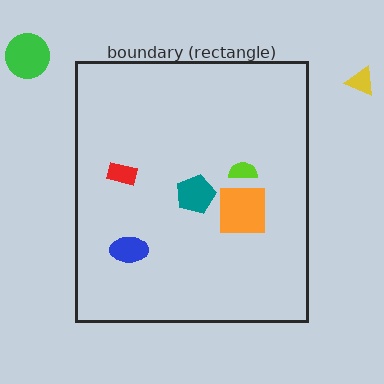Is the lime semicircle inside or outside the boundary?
Inside.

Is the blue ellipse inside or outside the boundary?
Inside.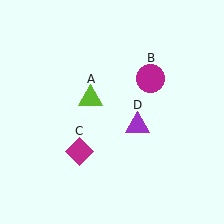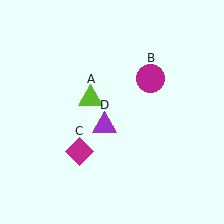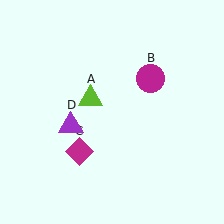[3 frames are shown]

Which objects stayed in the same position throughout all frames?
Lime triangle (object A) and magenta circle (object B) and magenta diamond (object C) remained stationary.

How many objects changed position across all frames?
1 object changed position: purple triangle (object D).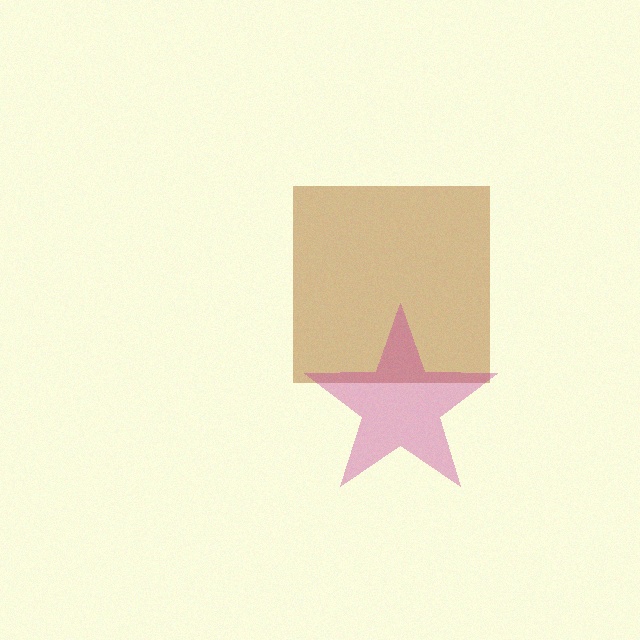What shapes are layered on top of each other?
The layered shapes are: a brown square, a magenta star.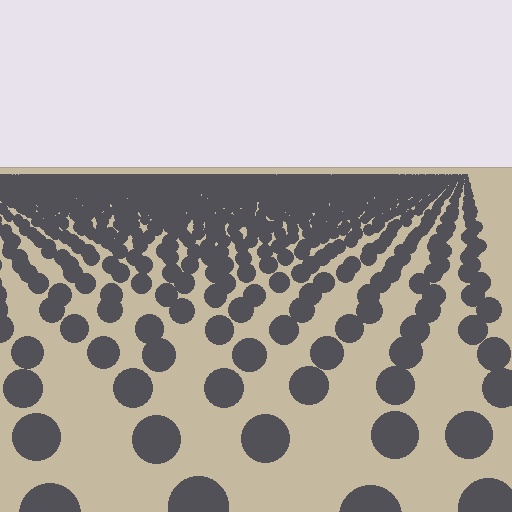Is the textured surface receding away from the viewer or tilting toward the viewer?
The surface is receding away from the viewer. Texture elements get smaller and denser toward the top.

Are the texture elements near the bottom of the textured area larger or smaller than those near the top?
Larger. Near the bottom, elements are closer to the viewer and appear at a bigger on-screen size.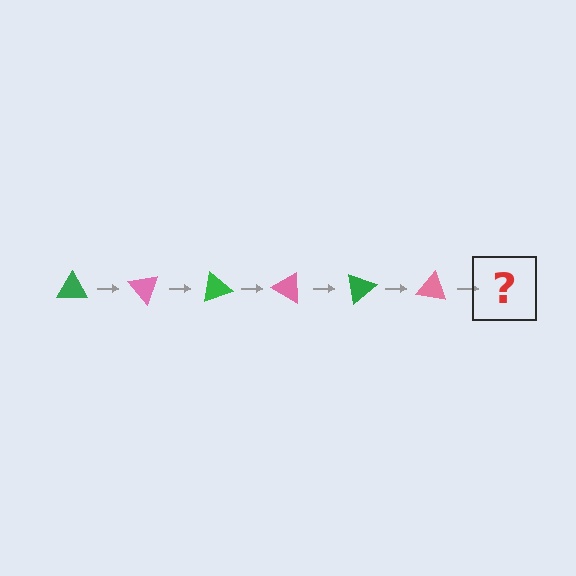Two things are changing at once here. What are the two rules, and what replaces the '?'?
The two rules are that it rotates 50 degrees each step and the color cycles through green and pink. The '?' should be a green triangle, rotated 300 degrees from the start.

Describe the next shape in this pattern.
It should be a green triangle, rotated 300 degrees from the start.